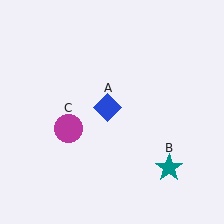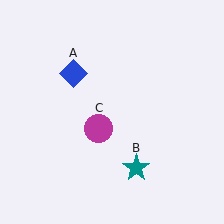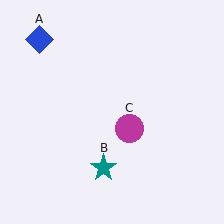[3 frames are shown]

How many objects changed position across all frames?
3 objects changed position: blue diamond (object A), teal star (object B), magenta circle (object C).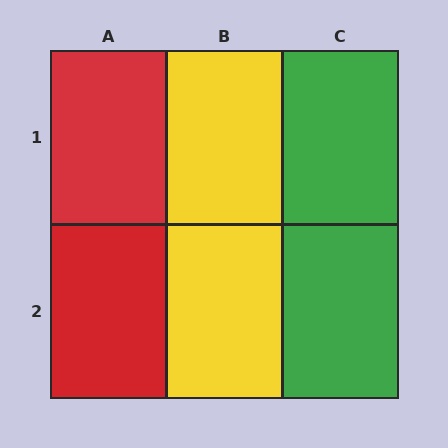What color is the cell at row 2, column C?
Green.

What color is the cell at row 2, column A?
Red.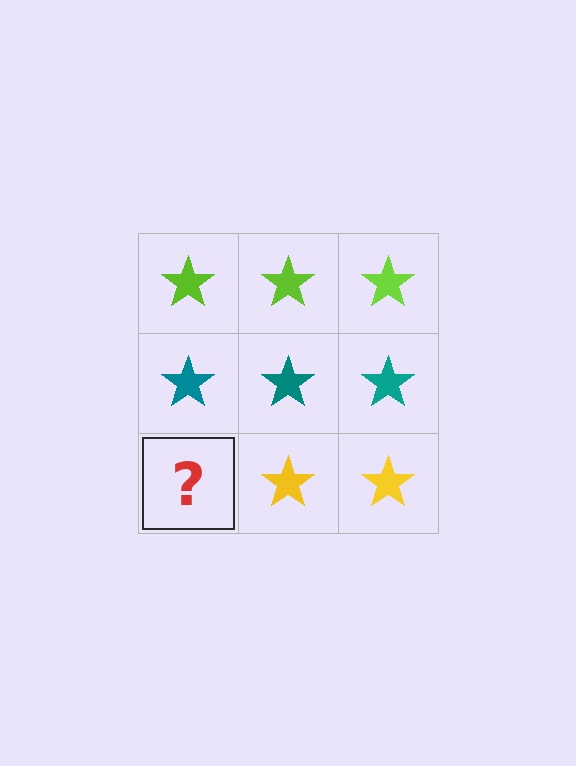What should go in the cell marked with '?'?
The missing cell should contain a yellow star.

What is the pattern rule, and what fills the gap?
The rule is that each row has a consistent color. The gap should be filled with a yellow star.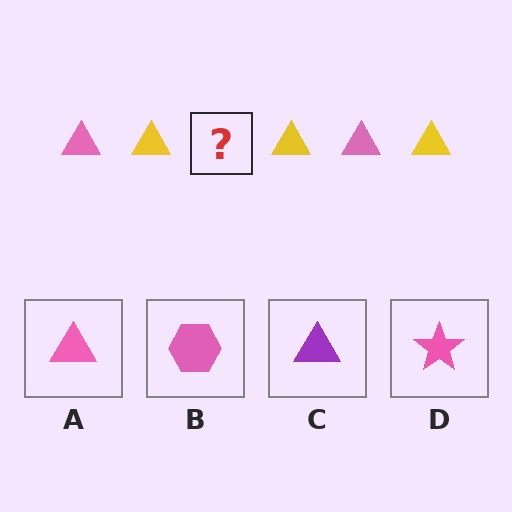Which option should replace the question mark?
Option A.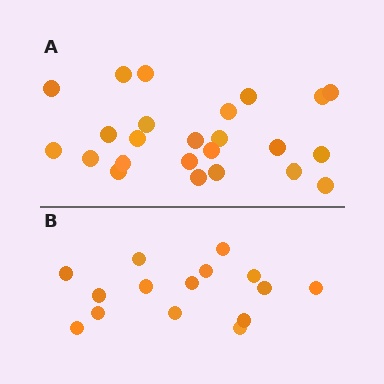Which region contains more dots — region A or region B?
Region A (the top region) has more dots.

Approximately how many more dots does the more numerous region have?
Region A has roughly 8 or so more dots than region B.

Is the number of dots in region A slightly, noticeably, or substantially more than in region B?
Region A has substantially more. The ratio is roughly 1.6 to 1.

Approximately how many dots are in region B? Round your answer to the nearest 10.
About 20 dots. (The exact count is 15, which rounds to 20.)